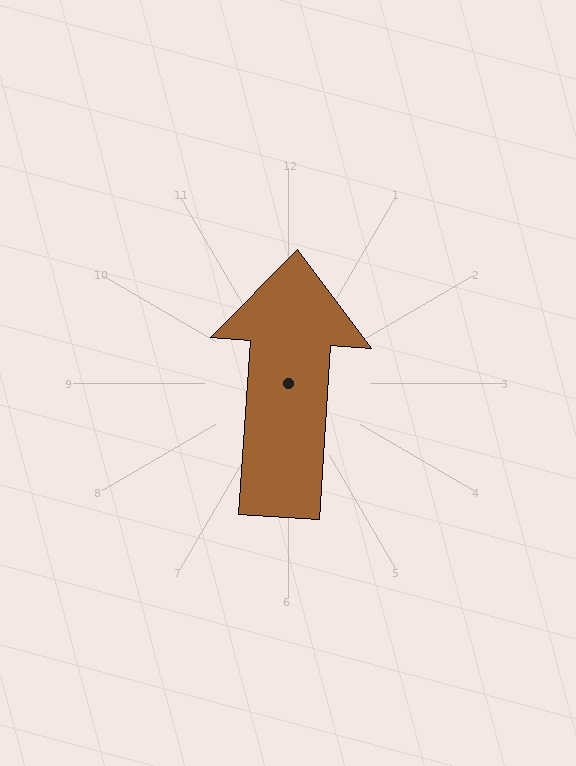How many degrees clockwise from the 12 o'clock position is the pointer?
Approximately 4 degrees.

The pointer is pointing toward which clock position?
Roughly 12 o'clock.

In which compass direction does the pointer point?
North.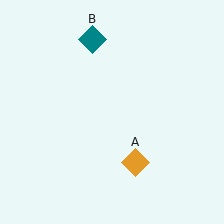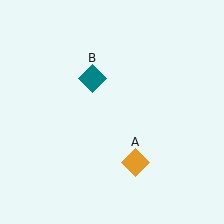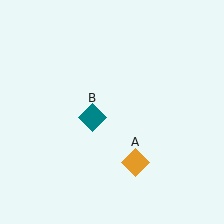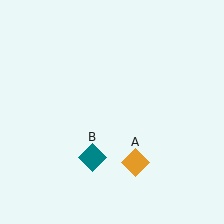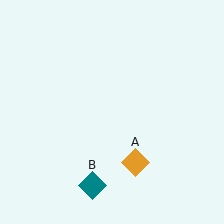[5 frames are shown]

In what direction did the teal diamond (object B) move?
The teal diamond (object B) moved down.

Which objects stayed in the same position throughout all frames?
Orange diamond (object A) remained stationary.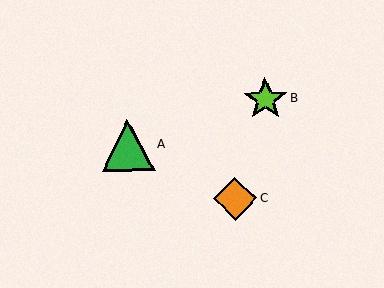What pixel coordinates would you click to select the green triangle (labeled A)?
Click at (128, 145) to select the green triangle A.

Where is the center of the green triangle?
The center of the green triangle is at (128, 145).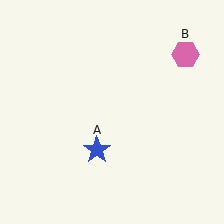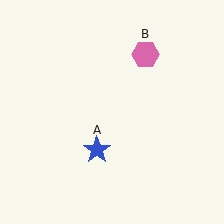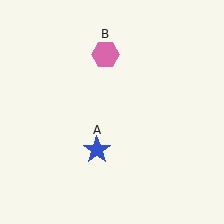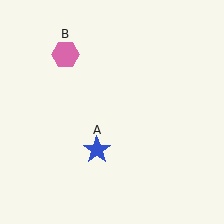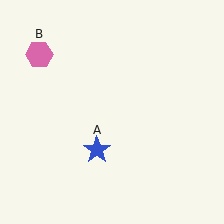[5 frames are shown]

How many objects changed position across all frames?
1 object changed position: pink hexagon (object B).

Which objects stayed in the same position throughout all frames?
Blue star (object A) remained stationary.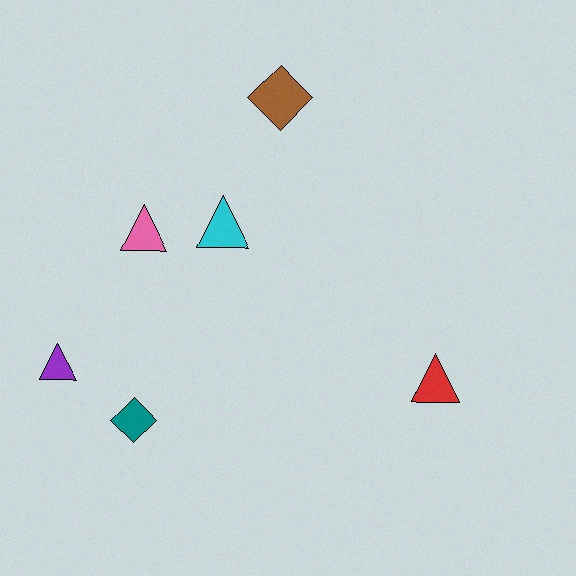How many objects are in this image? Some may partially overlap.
There are 6 objects.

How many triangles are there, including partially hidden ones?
There are 4 triangles.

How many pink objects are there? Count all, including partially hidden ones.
There is 1 pink object.